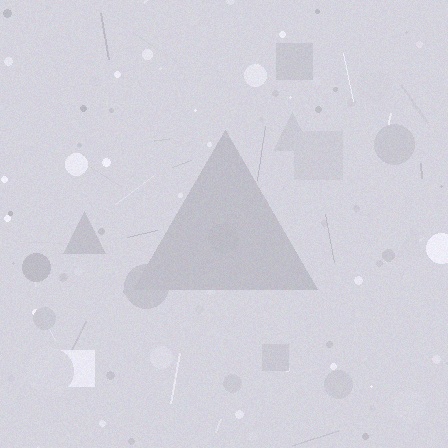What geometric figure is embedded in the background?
A triangle is embedded in the background.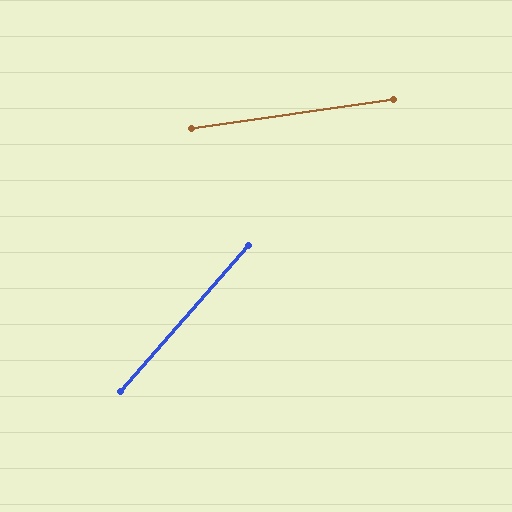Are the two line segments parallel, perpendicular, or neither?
Neither parallel nor perpendicular — they differ by about 41°.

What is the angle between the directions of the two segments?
Approximately 41 degrees.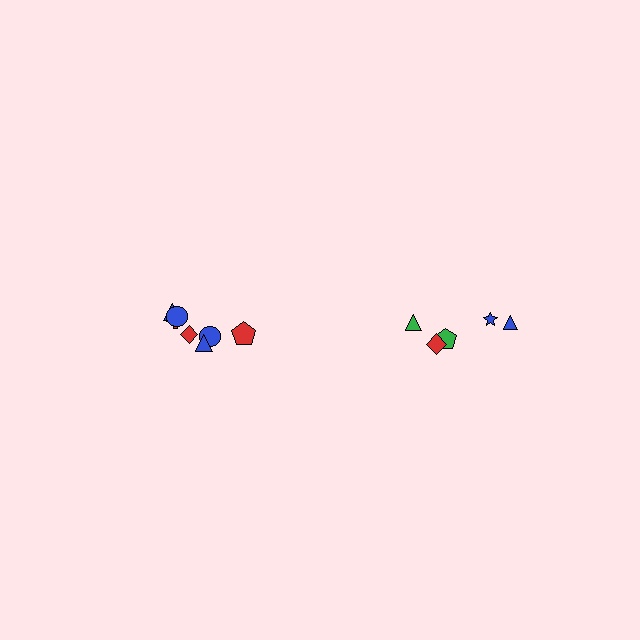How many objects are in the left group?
There are 7 objects.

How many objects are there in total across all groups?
There are 12 objects.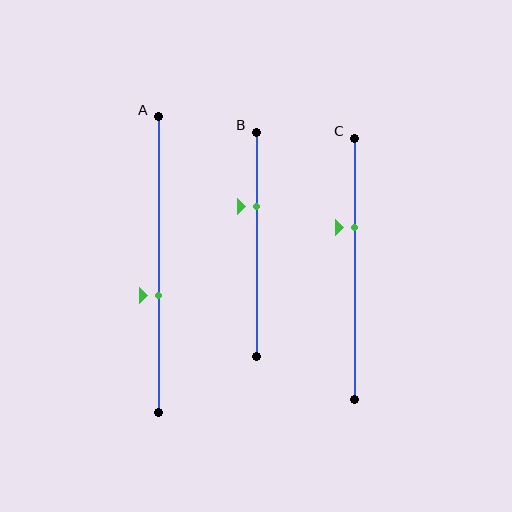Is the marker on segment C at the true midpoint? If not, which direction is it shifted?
No, the marker on segment C is shifted upward by about 16% of the segment length.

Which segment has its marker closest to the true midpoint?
Segment A has its marker closest to the true midpoint.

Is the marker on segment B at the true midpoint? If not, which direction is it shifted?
No, the marker on segment B is shifted upward by about 17% of the segment length.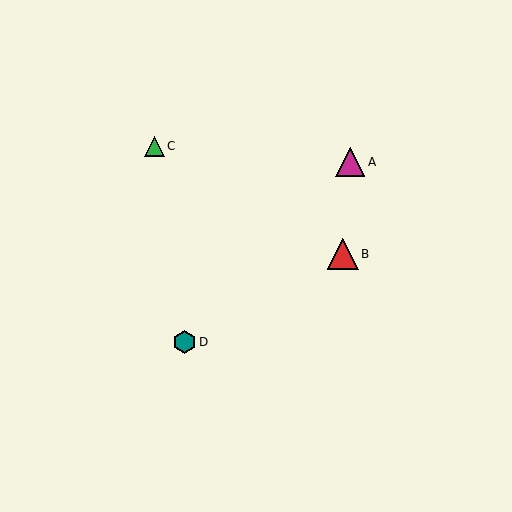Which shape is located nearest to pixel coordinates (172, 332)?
The teal hexagon (labeled D) at (184, 342) is nearest to that location.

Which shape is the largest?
The red triangle (labeled B) is the largest.